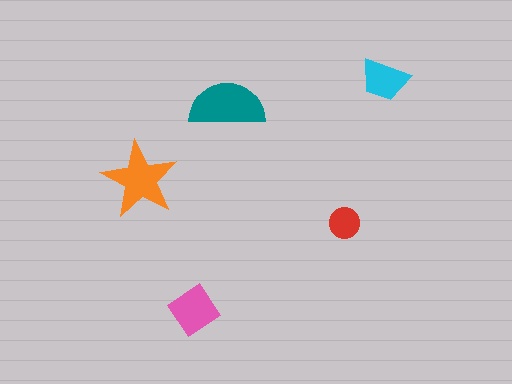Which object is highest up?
The cyan trapezoid is topmost.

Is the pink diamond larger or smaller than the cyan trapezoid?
Larger.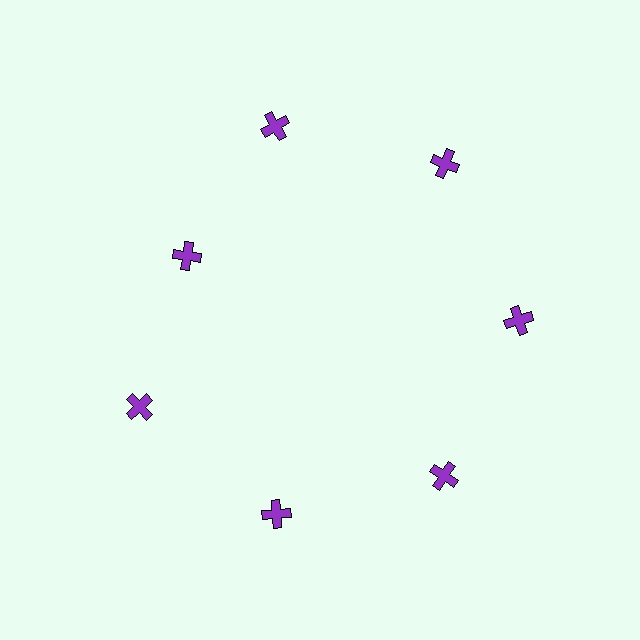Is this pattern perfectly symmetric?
No. The 7 purple crosses are arranged in a ring, but one element near the 10 o'clock position is pulled inward toward the center, breaking the 7-fold rotational symmetry.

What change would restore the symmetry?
The symmetry would be restored by moving it outward, back onto the ring so that all 7 crosses sit at equal angles and equal distance from the center.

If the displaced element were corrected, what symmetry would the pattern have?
It would have 7-fold rotational symmetry — the pattern would map onto itself every 51 degrees.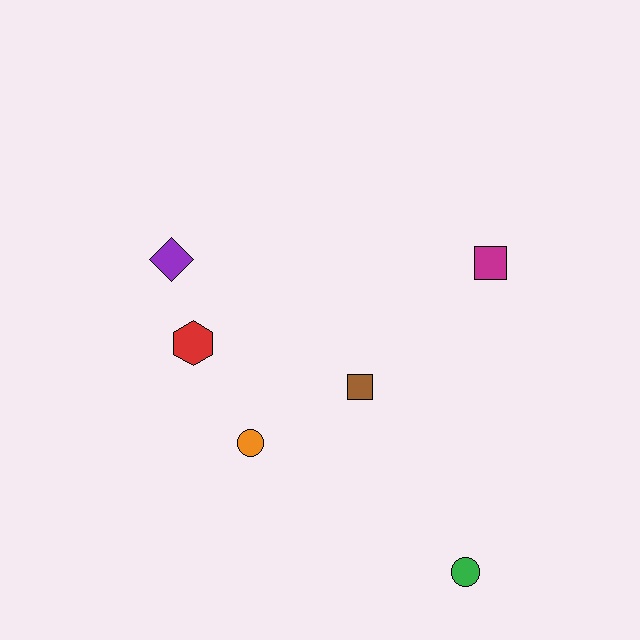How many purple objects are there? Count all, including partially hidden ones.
There is 1 purple object.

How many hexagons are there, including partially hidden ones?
There is 1 hexagon.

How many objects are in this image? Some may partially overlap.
There are 6 objects.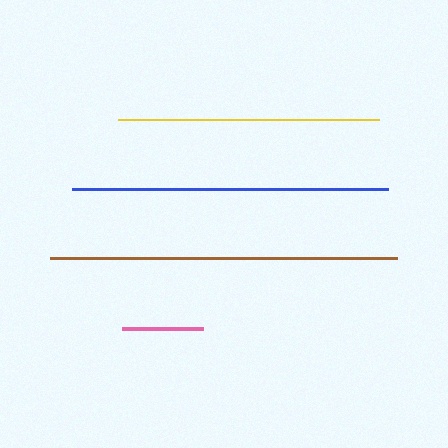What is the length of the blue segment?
The blue segment is approximately 316 pixels long.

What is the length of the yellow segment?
The yellow segment is approximately 261 pixels long.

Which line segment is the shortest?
The pink line is the shortest at approximately 81 pixels.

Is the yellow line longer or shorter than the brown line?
The brown line is longer than the yellow line.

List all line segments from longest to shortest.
From longest to shortest: brown, blue, yellow, pink.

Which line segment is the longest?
The brown line is the longest at approximately 347 pixels.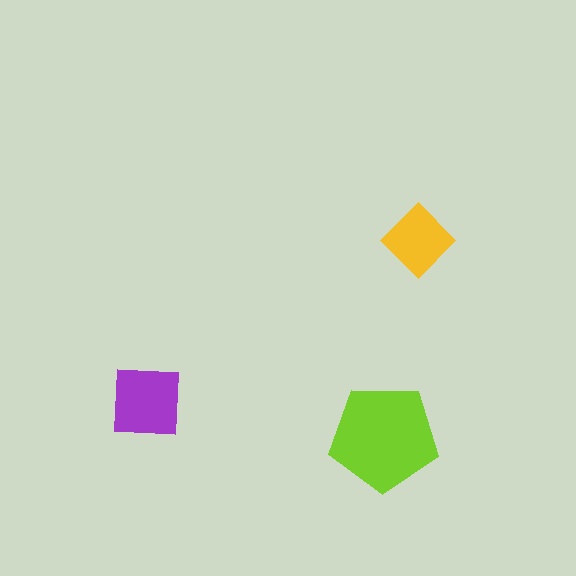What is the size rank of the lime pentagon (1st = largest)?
1st.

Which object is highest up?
The yellow diamond is topmost.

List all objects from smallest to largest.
The yellow diamond, the purple square, the lime pentagon.